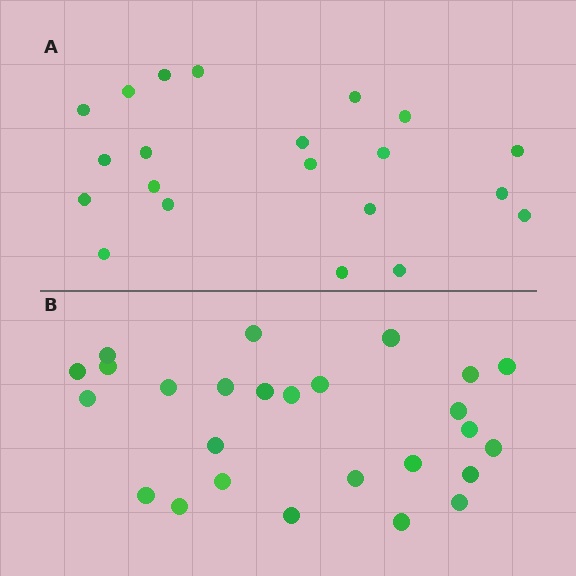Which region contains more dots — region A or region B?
Region B (the bottom region) has more dots.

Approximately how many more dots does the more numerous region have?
Region B has about 5 more dots than region A.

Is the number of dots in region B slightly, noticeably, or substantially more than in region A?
Region B has only slightly more — the two regions are fairly close. The ratio is roughly 1.2 to 1.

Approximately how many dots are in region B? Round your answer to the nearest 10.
About 30 dots. (The exact count is 26, which rounds to 30.)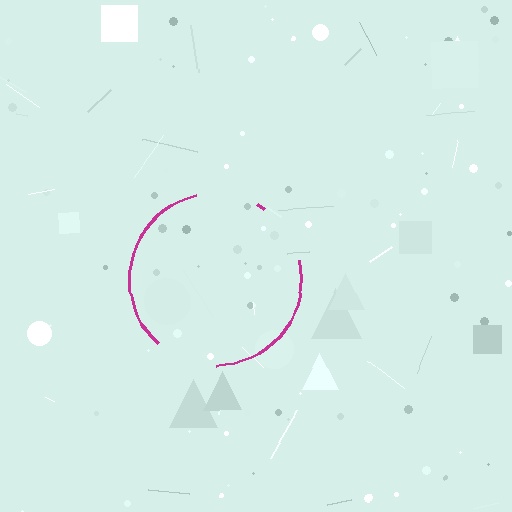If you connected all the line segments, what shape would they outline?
They would outline a circle.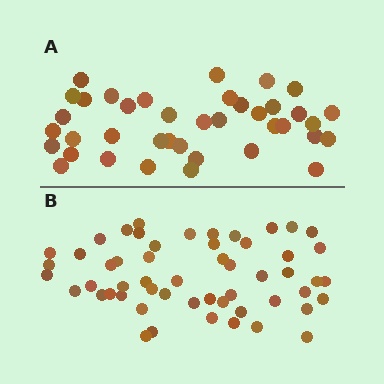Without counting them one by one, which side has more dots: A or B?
Region B (the bottom region) has more dots.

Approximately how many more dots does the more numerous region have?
Region B has approximately 15 more dots than region A.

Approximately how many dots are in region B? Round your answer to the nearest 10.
About 50 dots. (The exact count is 54, which rounds to 50.)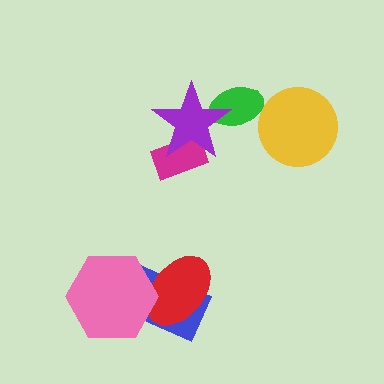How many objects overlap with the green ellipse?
1 object overlaps with the green ellipse.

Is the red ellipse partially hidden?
Yes, it is partially covered by another shape.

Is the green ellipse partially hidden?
Yes, it is partially covered by another shape.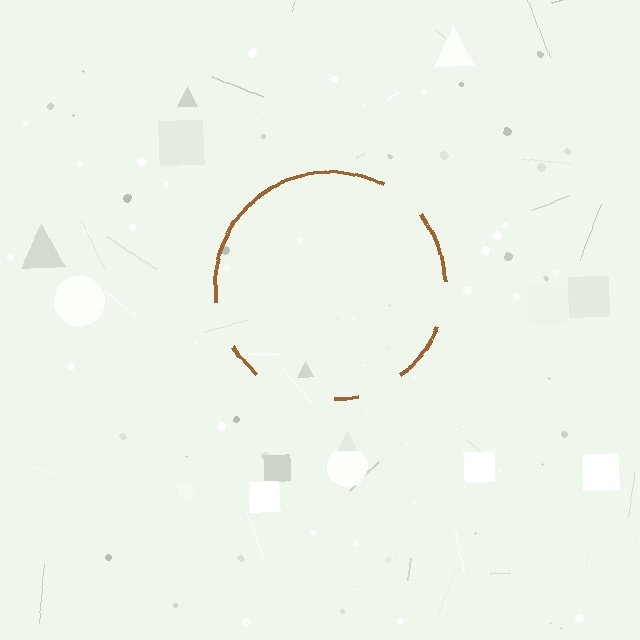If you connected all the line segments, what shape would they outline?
They would outline a circle.